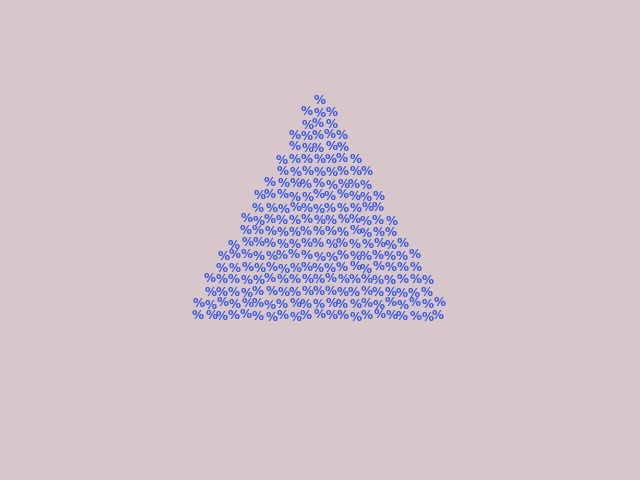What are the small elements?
The small elements are percent signs.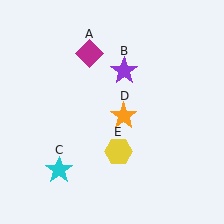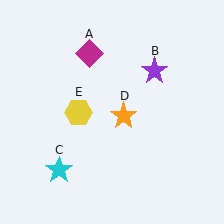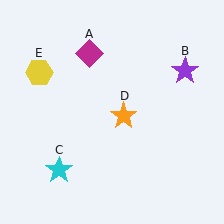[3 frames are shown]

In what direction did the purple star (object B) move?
The purple star (object B) moved right.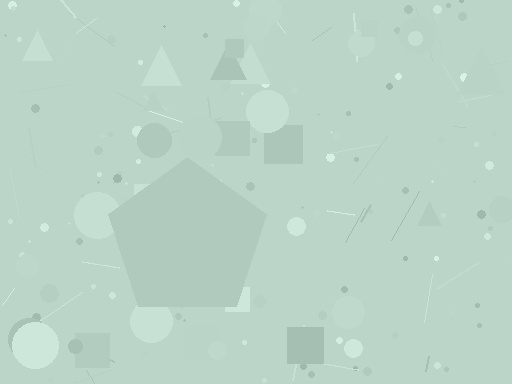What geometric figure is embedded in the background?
A pentagon is embedded in the background.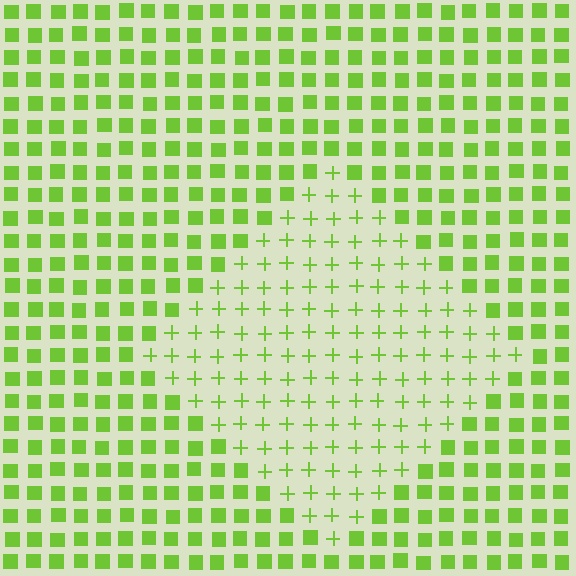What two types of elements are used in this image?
The image uses plus signs inside the diamond region and squares outside it.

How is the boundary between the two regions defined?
The boundary is defined by a change in element shape: plus signs inside vs. squares outside. All elements share the same color and spacing.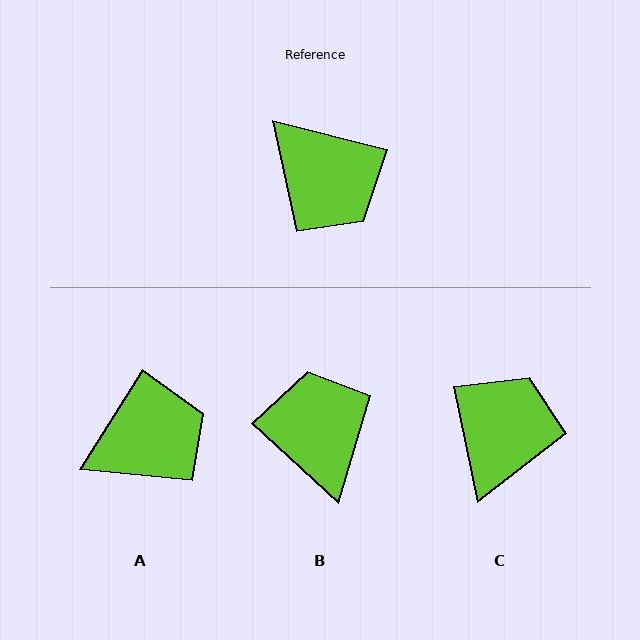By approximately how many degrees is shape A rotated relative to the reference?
Approximately 72 degrees counter-clockwise.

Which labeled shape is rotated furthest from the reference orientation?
B, about 151 degrees away.